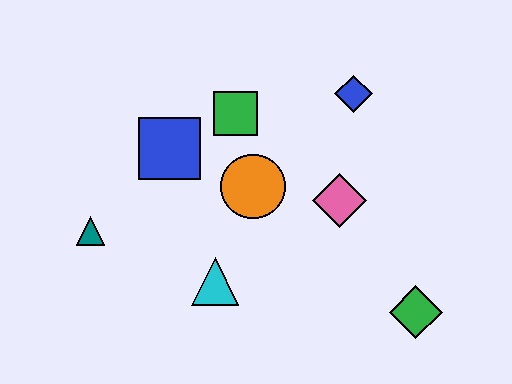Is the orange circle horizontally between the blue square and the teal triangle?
No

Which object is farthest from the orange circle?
The green diamond is farthest from the orange circle.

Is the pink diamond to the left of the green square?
No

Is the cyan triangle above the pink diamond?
No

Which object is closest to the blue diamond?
The pink diamond is closest to the blue diamond.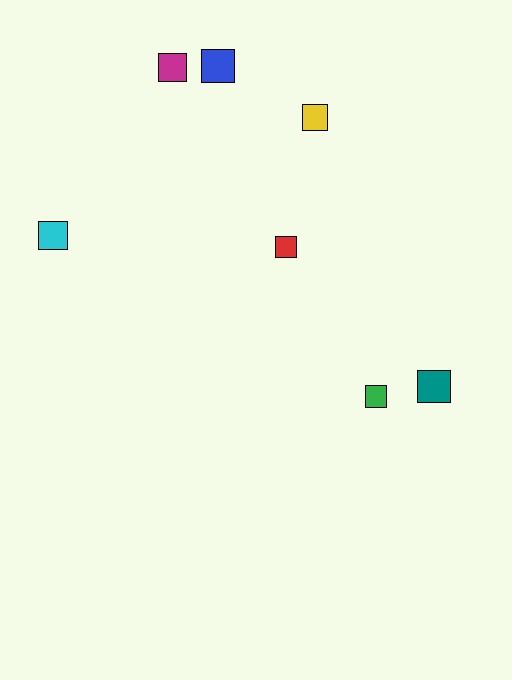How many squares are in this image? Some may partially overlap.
There are 7 squares.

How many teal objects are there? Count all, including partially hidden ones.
There is 1 teal object.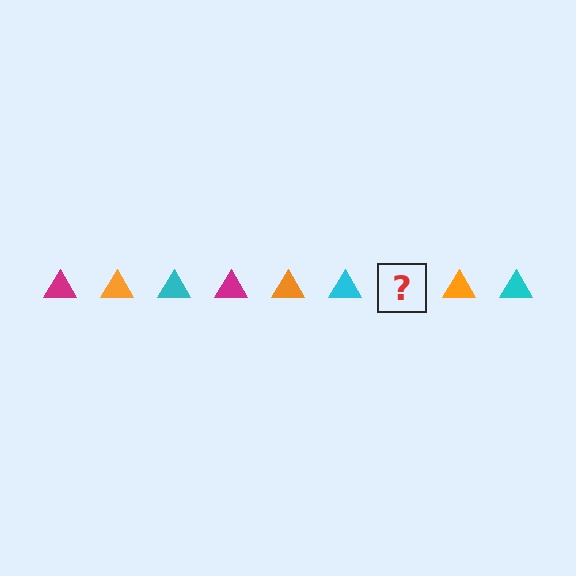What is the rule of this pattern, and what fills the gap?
The rule is that the pattern cycles through magenta, orange, cyan triangles. The gap should be filled with a magenta triangle.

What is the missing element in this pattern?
The missing element is a magenta triangle.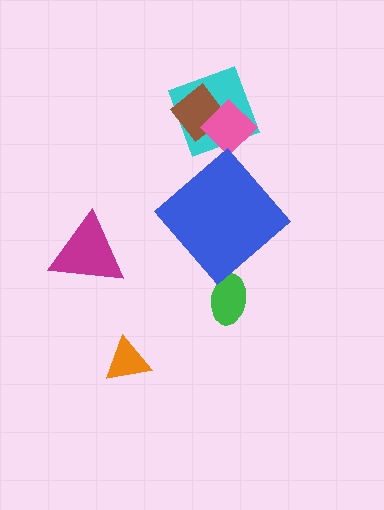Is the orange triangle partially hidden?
No, no other shape covers it.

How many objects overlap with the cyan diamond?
2 objects overlap with the cyan diamond.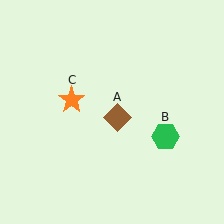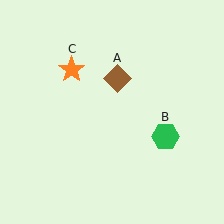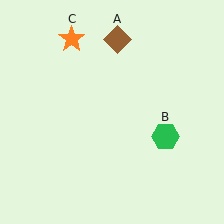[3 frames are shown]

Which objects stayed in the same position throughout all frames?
Green hexagon (object B) remained stationary.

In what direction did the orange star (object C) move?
The orange star (object C) moved up.